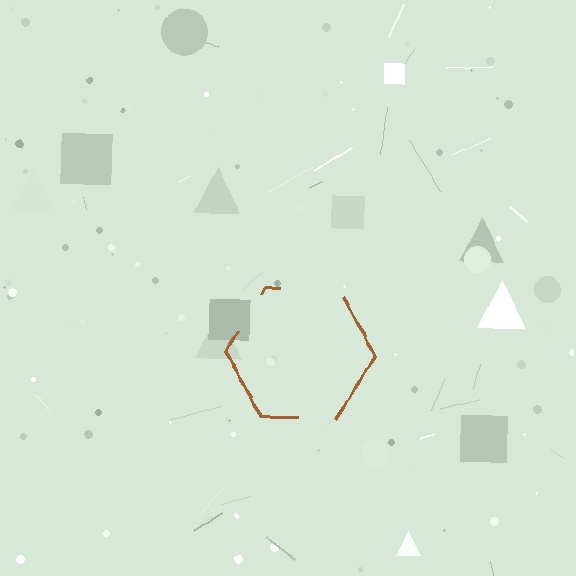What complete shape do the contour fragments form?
The contour fragments form a hexagon.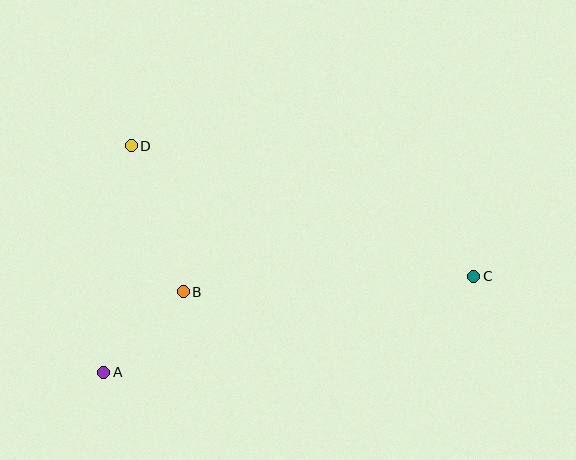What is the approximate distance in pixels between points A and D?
The distance between A and D is approximately 229 pixels.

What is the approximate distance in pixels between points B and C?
The distance between B and C is approximately 291 pixels.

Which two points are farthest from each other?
Points A and C are farthest from each other.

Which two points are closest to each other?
Points A and B are closest to each other.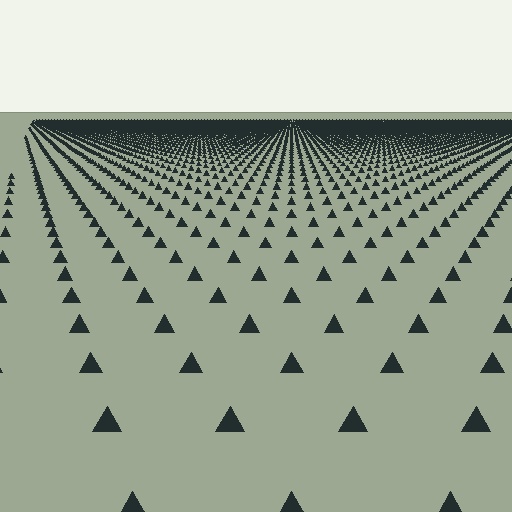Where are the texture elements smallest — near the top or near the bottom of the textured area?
Near the top.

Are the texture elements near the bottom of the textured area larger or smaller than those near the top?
Larger. Near the bottom, elements are closer to the viewer and appear at a bigger on-screen size.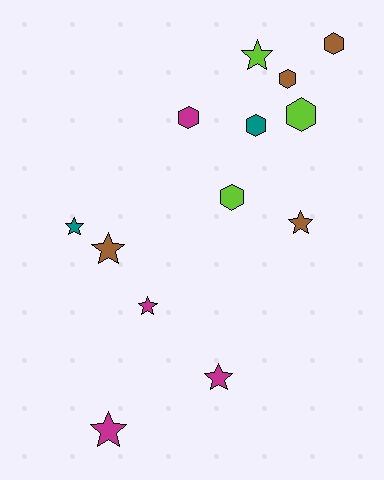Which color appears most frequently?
Brown, with 4 objects.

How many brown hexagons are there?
There are 2 brown hexagons.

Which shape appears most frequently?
Star, with 7 objects.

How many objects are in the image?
There are 13 objects.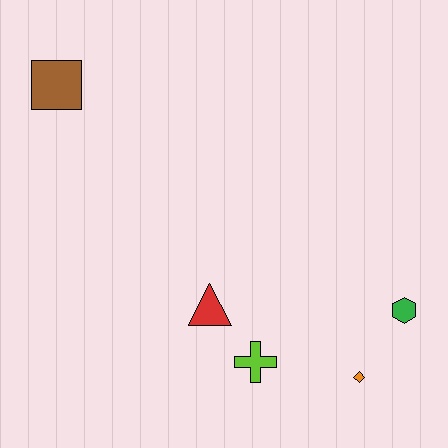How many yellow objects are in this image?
There are no yellow objects.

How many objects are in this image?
There are 5 objects.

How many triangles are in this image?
There is 1 triangle.